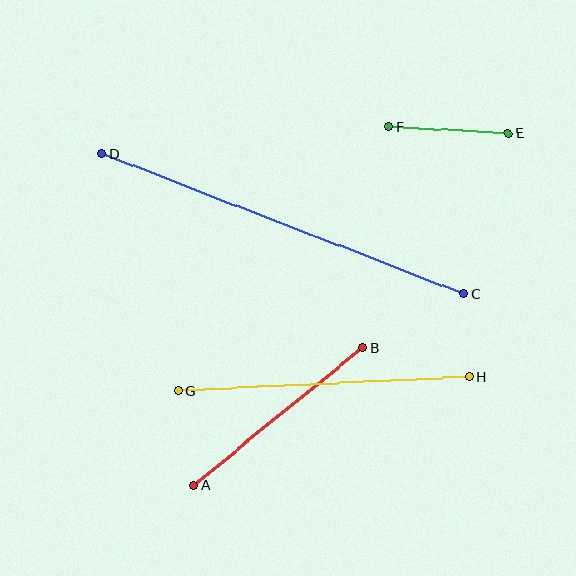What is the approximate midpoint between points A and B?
The midpoint is at approximately (278, 417) pixels.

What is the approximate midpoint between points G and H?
The midpoint is at approximately (324, 384) pixels.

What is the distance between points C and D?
The distance is approximately 389 pixels.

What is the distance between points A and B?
The distance is approximately 217 pixels.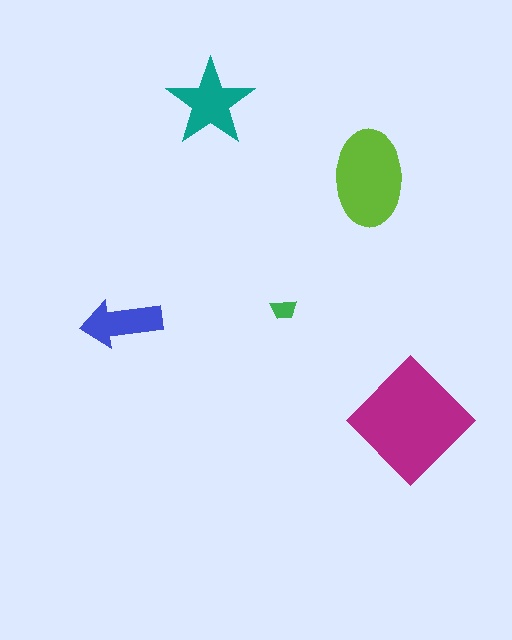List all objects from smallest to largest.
The green trapezoid, the blue arrow, the teal star, the lime ellipse, the magenta diamond.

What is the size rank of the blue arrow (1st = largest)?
4th.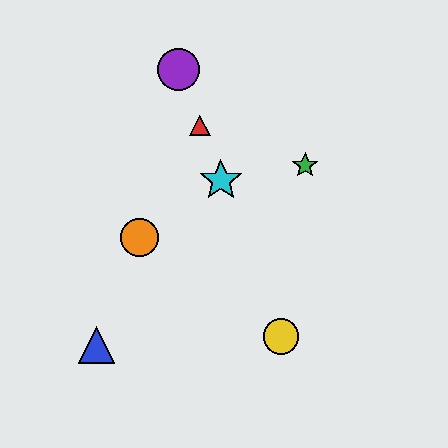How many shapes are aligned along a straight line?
4 shapes (the red triangle, the yellow circle, the purple circle, the cyan star) are aligned along a straight line.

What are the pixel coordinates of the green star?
The green star is at (305, 165).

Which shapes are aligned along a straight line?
The red triangle, the yellow circle, the purple circle, the cyan star are aligned along a straight line.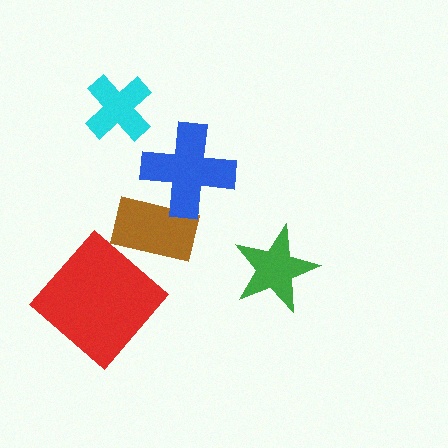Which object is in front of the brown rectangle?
The blue cross is in front of the brown rectangle.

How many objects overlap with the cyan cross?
0 objects overlap with the cyan cross.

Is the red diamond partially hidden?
No, no other shape covers it.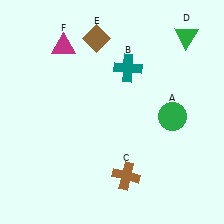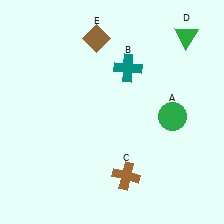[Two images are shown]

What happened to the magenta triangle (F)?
The magenta triangle (F) was removed in Image 2. It was in the top-left area of Image 1.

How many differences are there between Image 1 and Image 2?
There is 1 difference between the two images.